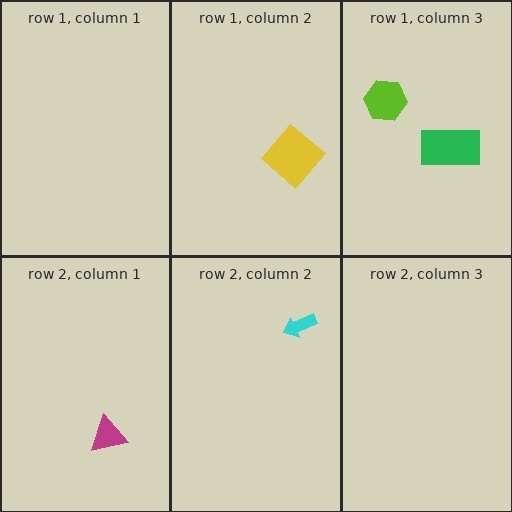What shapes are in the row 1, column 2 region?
The yellow diamond.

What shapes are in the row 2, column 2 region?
The cyan arrow.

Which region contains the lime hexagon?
The row 1, column 3 region.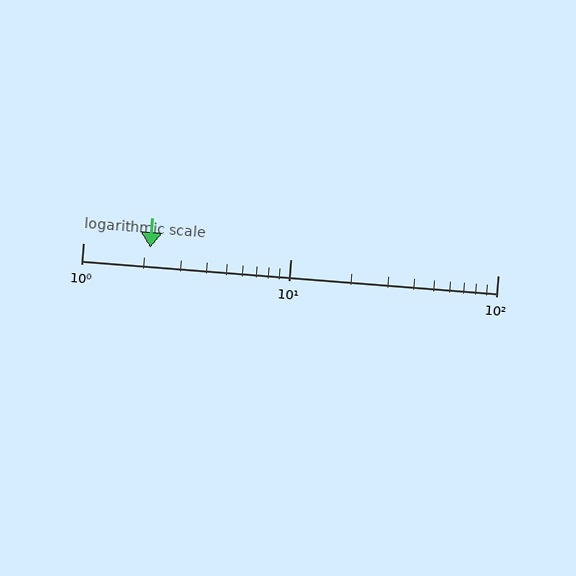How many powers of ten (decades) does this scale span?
The scale spans 2 decades, from 1 to 100.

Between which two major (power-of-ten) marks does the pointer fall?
The pointer is between 1 and 10.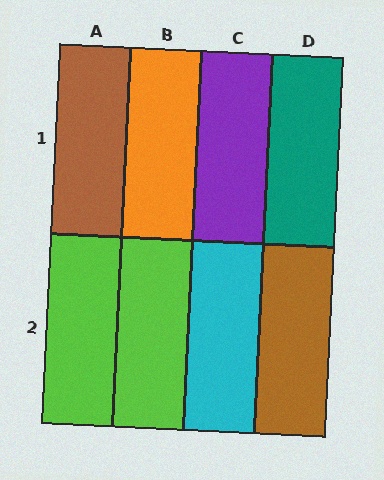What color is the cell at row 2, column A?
Lime.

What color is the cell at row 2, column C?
Cyan.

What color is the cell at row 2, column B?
Lime.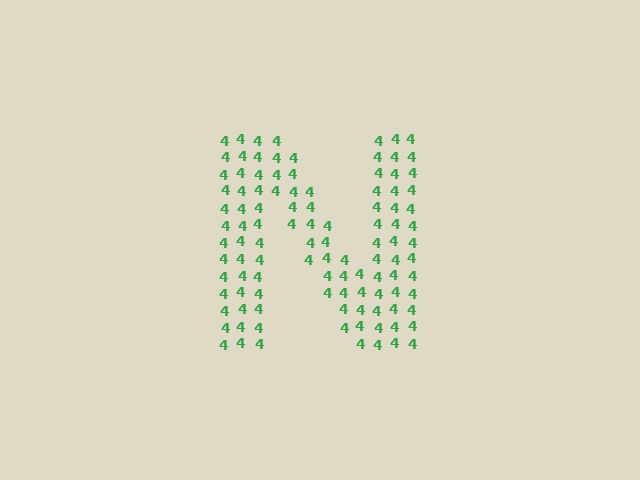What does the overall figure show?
The overall figure shows the letter N.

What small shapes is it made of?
It is made of small digit 4's.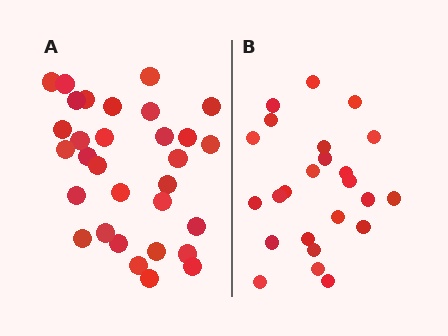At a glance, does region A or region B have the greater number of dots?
Region A (the left region) has more dots.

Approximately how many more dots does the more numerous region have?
Region A has roughly 8 or so more dots than region B.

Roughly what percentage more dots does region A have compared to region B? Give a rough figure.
About 30% more.